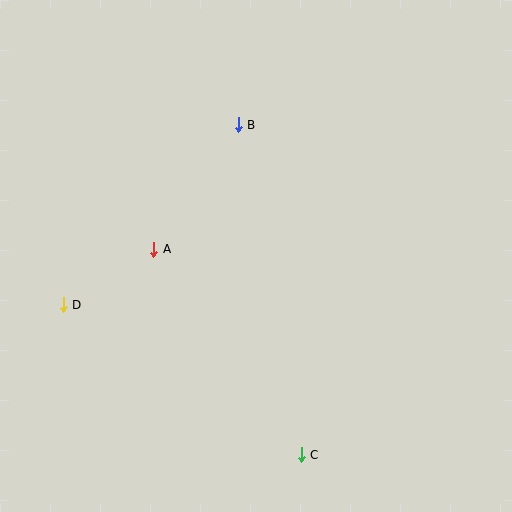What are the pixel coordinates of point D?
Point D is at (63, 305).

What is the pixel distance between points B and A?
The distance between B and A is 150 pixels.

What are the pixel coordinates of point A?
Point A is at (154, 249).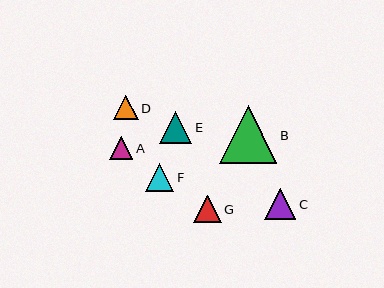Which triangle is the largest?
Triangle B is the largest with a size of approximately 58 pixels.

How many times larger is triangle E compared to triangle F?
Triangle E is approximately 1.1 times the size of triangle F.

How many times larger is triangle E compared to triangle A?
Triangle E is approximately 1.4 times the size of triangle A.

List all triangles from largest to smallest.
From largest to smallest: B, E, C, F, G, D, A.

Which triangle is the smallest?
Triangle A is the smallest with a size of approximately 23 pixels.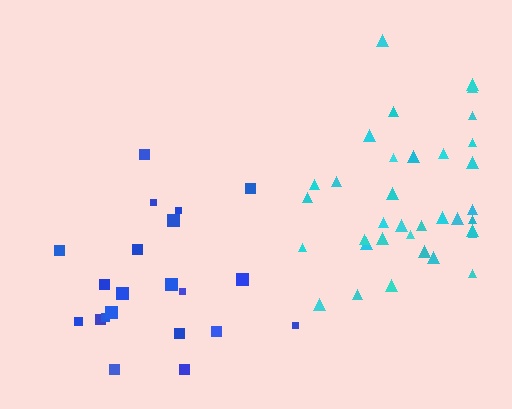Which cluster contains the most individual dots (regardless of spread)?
Cyan (35).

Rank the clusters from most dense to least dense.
cyan, blue.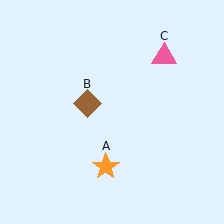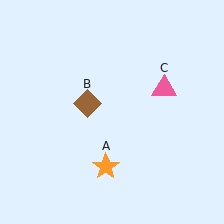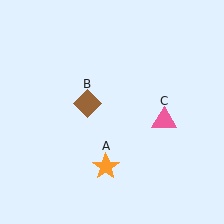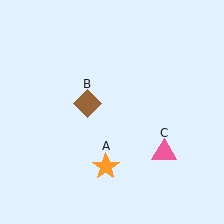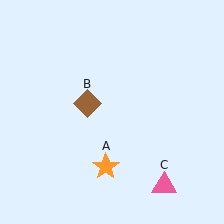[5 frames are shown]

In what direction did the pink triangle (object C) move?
The pink triangle (object C) moved down.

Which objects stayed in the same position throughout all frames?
Orange star (object A) and brown diamond (object B) remained stationary.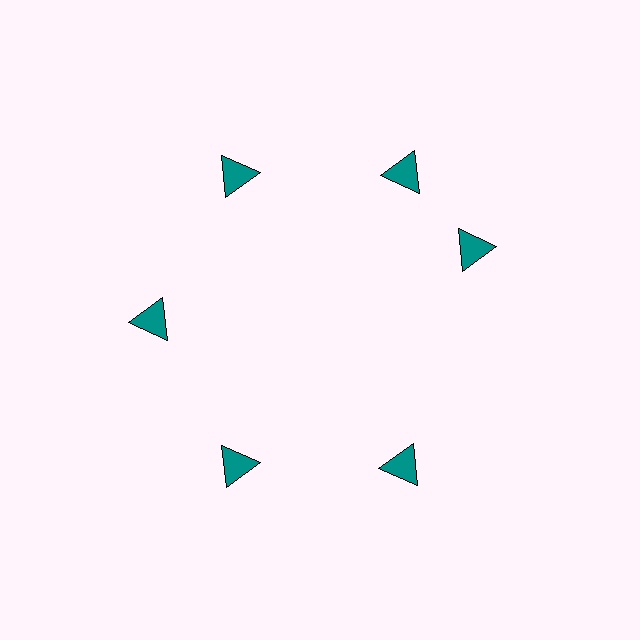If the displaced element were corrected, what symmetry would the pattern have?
It would have 6-fold rotational symmetry — the pattern would map onto itself every 60 degrees.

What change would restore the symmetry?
The symmetry would be restored by rotating it back into even spacing with its neighbors so that all 6 triangles sit at equal angles and equal distance from the center.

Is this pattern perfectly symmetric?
No. The 6 teal triangles are arranged in a ring, but one element near the 3 o'clock position is rotated out of alignment along the ring, breaking the 6-fold rotational symmetry.